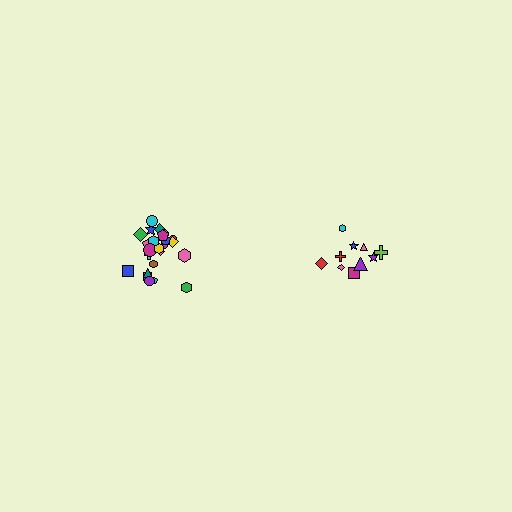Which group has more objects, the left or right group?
The left group.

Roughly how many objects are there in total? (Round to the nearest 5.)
Roughly 35 objects in total.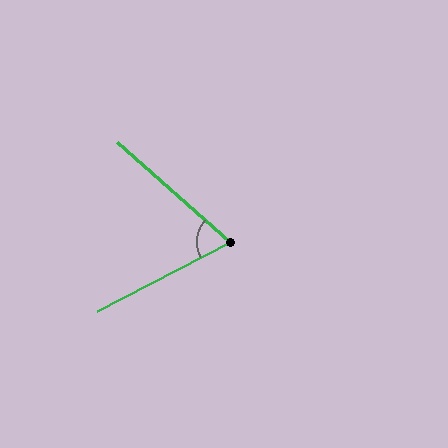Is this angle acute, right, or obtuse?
It is acute.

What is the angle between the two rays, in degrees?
Approximately 69 degrees.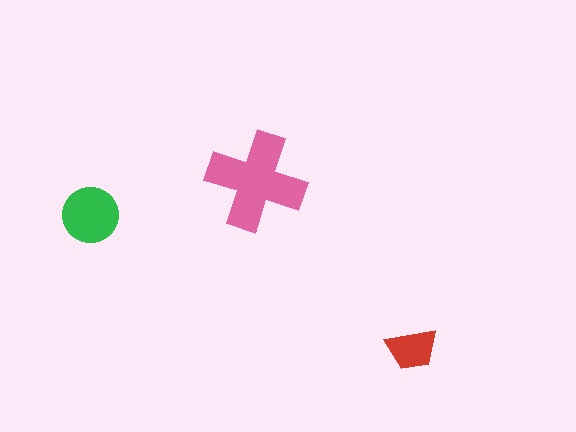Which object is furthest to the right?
The red trapezoid is rightmost.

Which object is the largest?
The pink cross.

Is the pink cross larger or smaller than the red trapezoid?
Larger.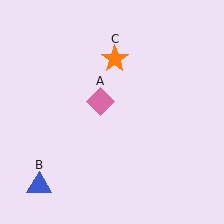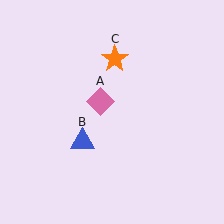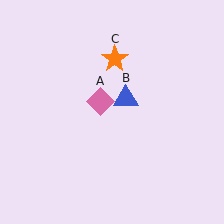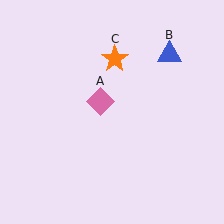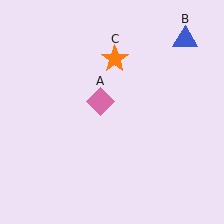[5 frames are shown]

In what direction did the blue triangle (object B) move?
The blue triangle (object B) moved up and to the right.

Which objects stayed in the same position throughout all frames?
Pink diamond (object A) and orange star (object C) remained stationary.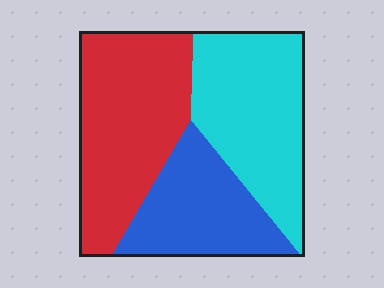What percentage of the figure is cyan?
Cyan takes up between a quarter and a half of the figure.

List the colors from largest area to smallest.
From largest to smallest: red, cyan, blue.